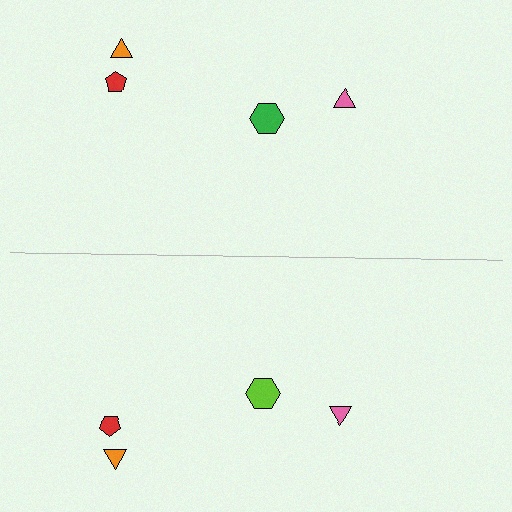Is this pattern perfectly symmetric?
No, the pattern is not perfectly symmetric. The lime hexagon on the bottom side breaks the symmetry — its mirror counterpart is green.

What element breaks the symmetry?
The lime hexagon on the bottom side breaks the symmetry — its mirror counterpart is green.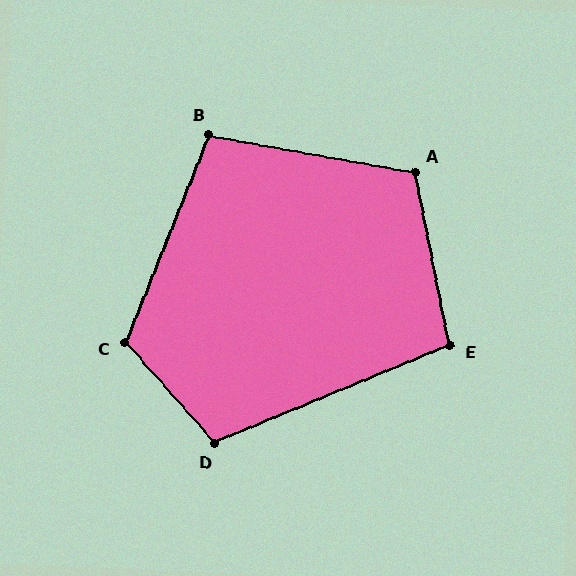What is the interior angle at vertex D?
Approximately 109 degrees (obtuse).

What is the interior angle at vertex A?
Approximately 111 degrees (obtuse).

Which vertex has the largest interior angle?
C, at approximately 116 degrees.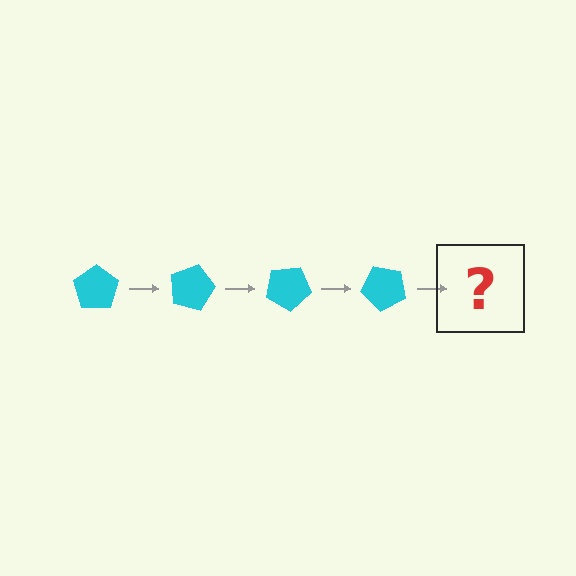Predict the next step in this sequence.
The next step is a cyan pentagon rotated 60 degrees.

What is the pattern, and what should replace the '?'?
The pattern is that the pentagon rotates 15 degrees each step. The '?' should be a cyan pentagon rotated 60 degrees.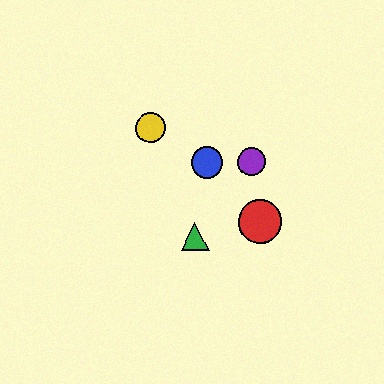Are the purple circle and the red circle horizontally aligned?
No, the purple circle is at y≈162 and the red circle is at y≈221.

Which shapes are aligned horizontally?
The blue circle, the purple circle are aligned horizontally.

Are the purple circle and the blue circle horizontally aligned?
Yes, both are at y≈162.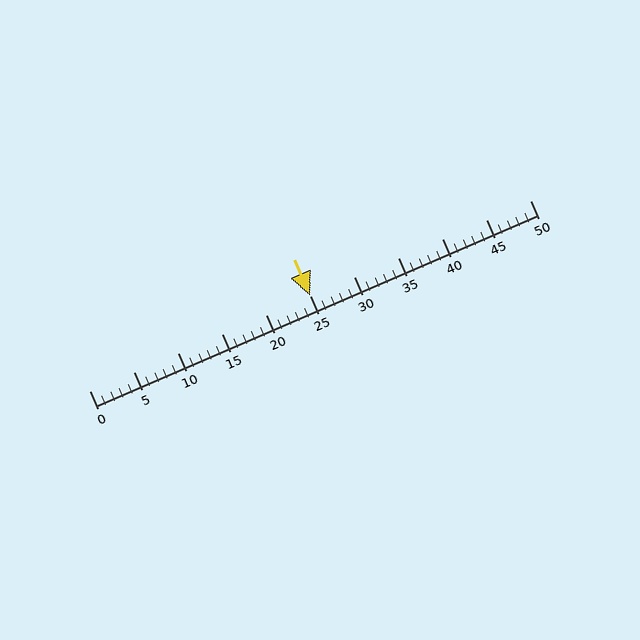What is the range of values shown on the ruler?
The ruler shows values from 0 to 50.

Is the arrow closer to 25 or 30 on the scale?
The arrow is closer to 25.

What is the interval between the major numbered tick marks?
The major tick marks are spaced 5 units apart.